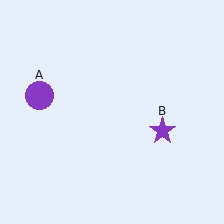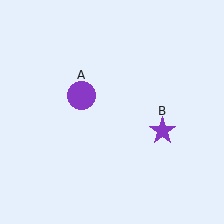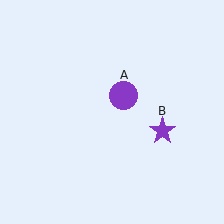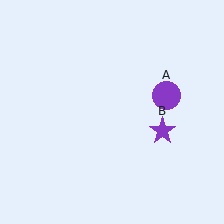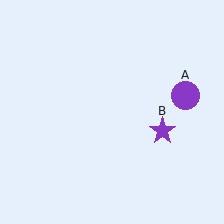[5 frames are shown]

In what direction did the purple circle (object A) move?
The purple circle (object A) moved right.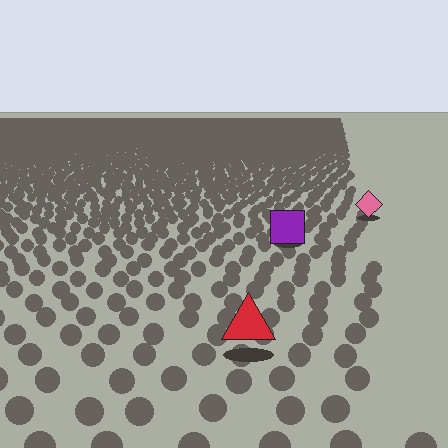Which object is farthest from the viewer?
The pink diamond is farthest from the viewer. It appears smaller and the ground texture around it is denser.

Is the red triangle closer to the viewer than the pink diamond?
Yes. The red triangle is closer — you can tell from the texture gradient: the ground texture is coarser near it.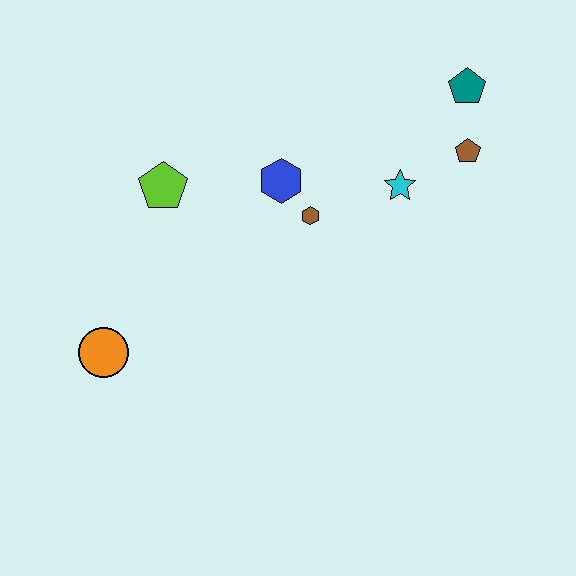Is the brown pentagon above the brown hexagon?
Yes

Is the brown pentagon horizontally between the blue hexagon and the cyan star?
No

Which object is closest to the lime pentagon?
The blue hexagon is closest to the lime pentagon.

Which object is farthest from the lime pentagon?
The teal pentagon is farthest from the lime pentagon.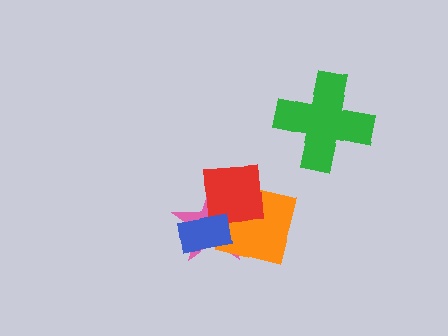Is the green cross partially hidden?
No, no other shape covers it.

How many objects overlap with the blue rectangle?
3 objects overlap with the blue rectangle.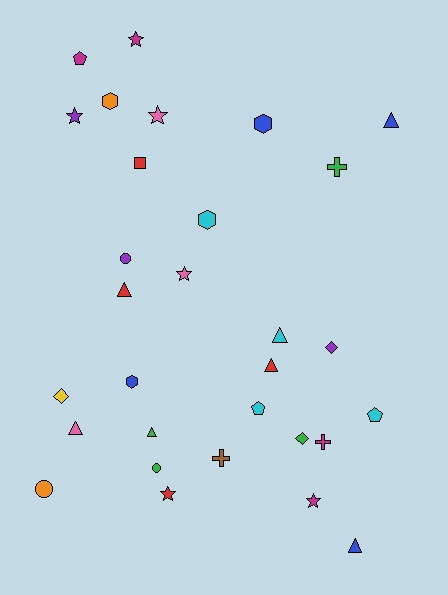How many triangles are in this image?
There are 7 triangles.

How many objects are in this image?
There are 30 objects.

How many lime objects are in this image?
There are no lime objects.